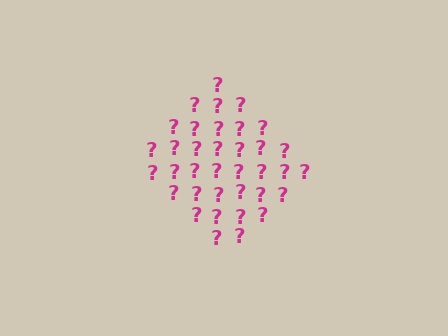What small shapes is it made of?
It is made of small question marks.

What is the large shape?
The large shape is a diamond.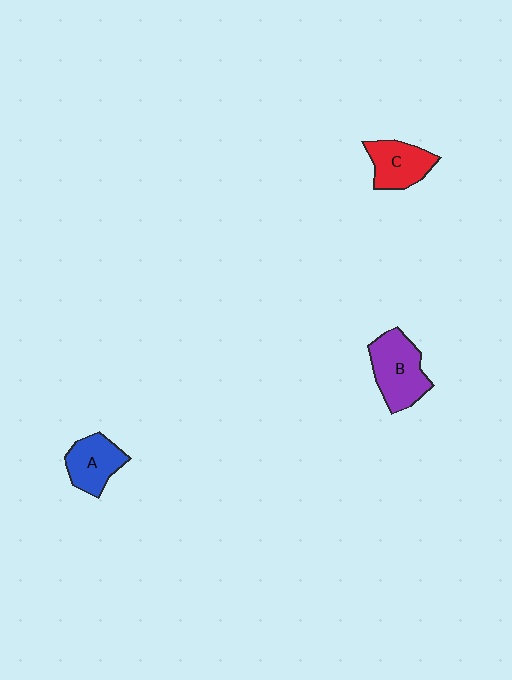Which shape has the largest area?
Shape B (purple).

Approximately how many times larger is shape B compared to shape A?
Approximately 1.3 times.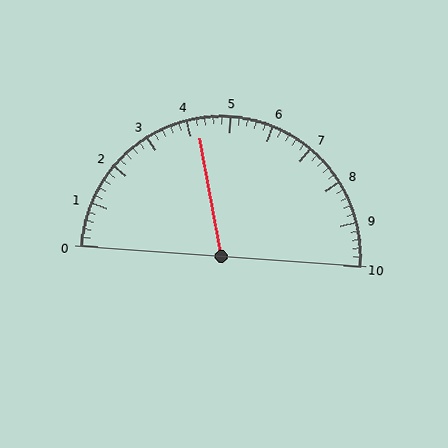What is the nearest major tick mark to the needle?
The nearest major tick mark is 4.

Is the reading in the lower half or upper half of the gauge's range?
The reading is in the lower half of the range (0 to 10).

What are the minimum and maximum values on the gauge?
The gauge ranges from 0 to 10.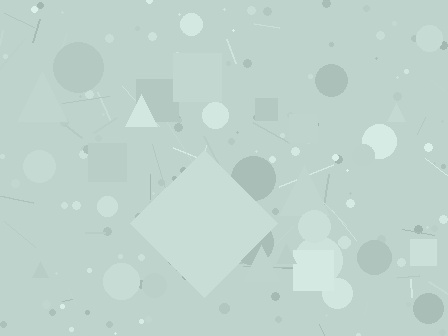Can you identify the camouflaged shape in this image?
The camouflaged shape is a diamond.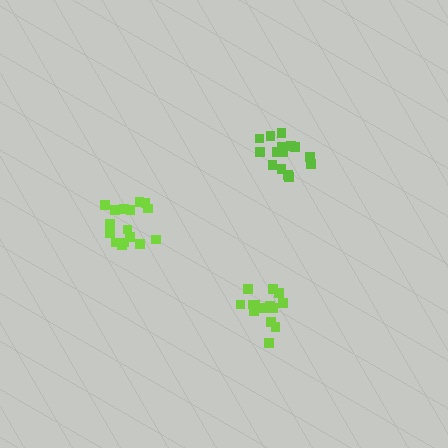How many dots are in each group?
Group 1: 15 dots, Group 2: 16 dots, Group 3: 14 dots (45 total).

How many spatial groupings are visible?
There are 3 spatial groupings.